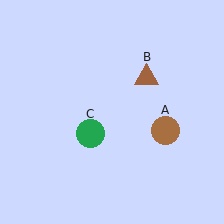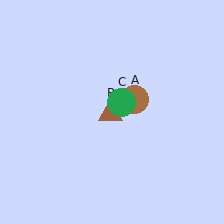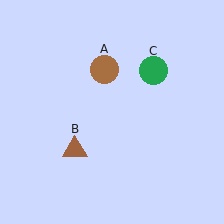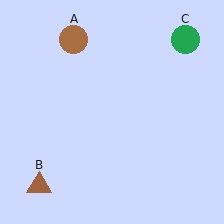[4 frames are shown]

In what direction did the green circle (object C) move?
The green circle (object C) moved up and to the right.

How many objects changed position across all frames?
3 objects changed position: brown circle (object A), brown triangle (object B), green circle (object C).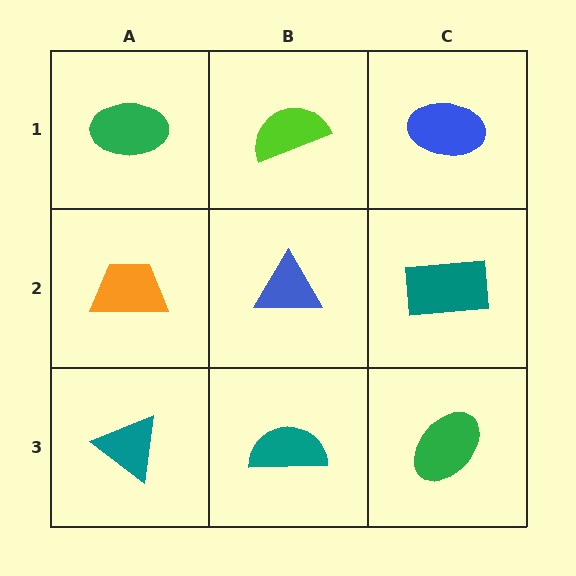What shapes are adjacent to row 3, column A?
An orange trapezoid (row 2, column A), a teal semicircle (row 3, column B).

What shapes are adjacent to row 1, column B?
A blue triangle (row 2, column B), a green ellipse (row 1, column A), a blue ellipse (row 1, column C).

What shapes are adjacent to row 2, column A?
A green ellipse (row 1, column A), a teal triangle (row 3, column A), a blue triangle (row 2, column B).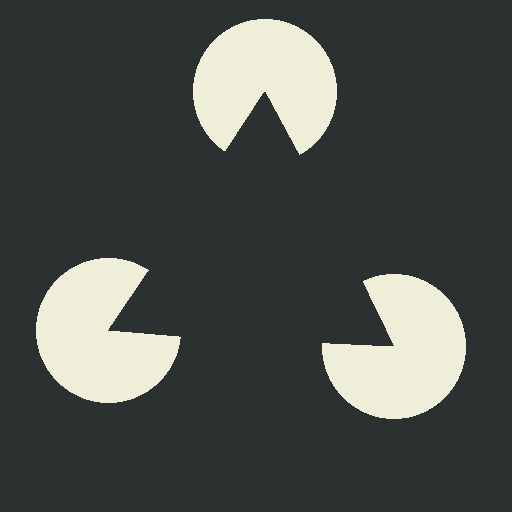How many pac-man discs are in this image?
There are 3 — one at each vertex of the illusory triangle.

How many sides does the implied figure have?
3 sides.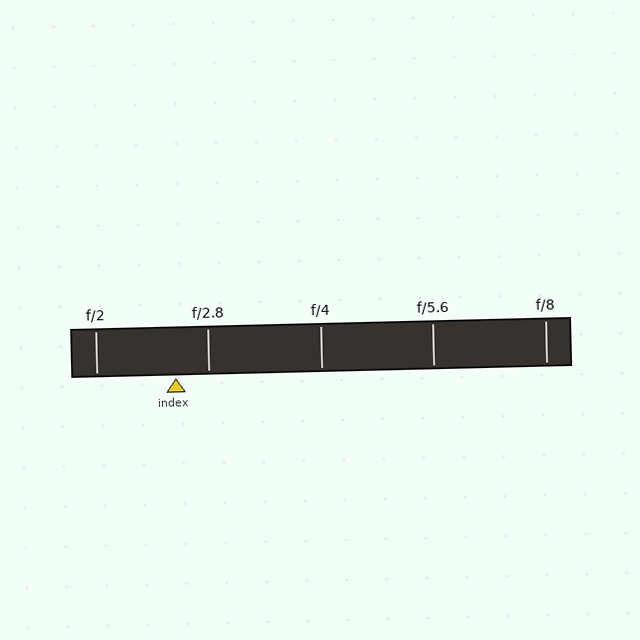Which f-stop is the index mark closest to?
The index mark is closest to f/2.8.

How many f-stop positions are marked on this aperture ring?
There are 5 f-stop positions marked.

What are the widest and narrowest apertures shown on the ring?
The widest aperture shown is f/2 and the narrowest is f/8.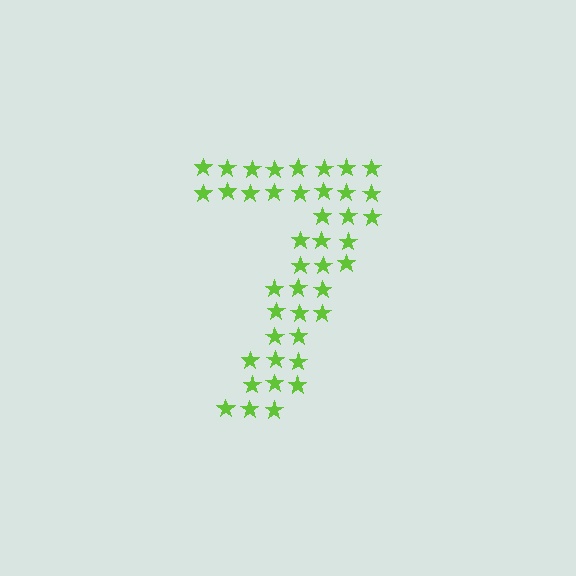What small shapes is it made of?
It is made of small stars.